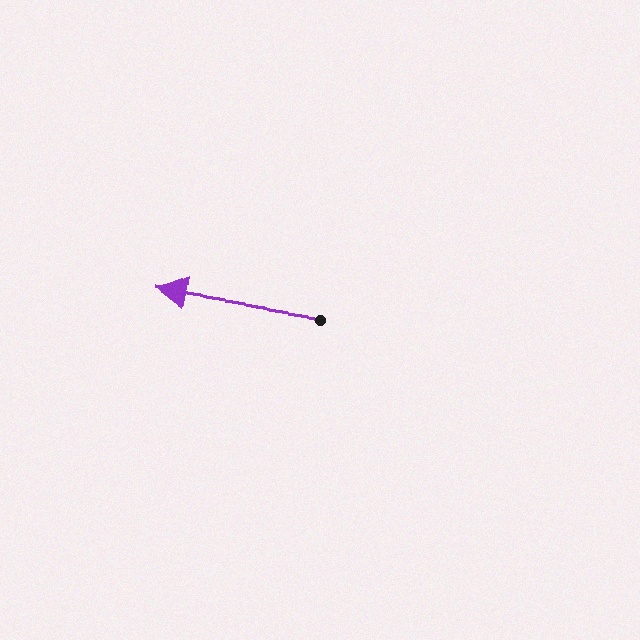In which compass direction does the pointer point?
West.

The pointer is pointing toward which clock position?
Roughly 9 o'clock.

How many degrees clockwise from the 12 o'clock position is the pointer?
Approximately 279 degrees.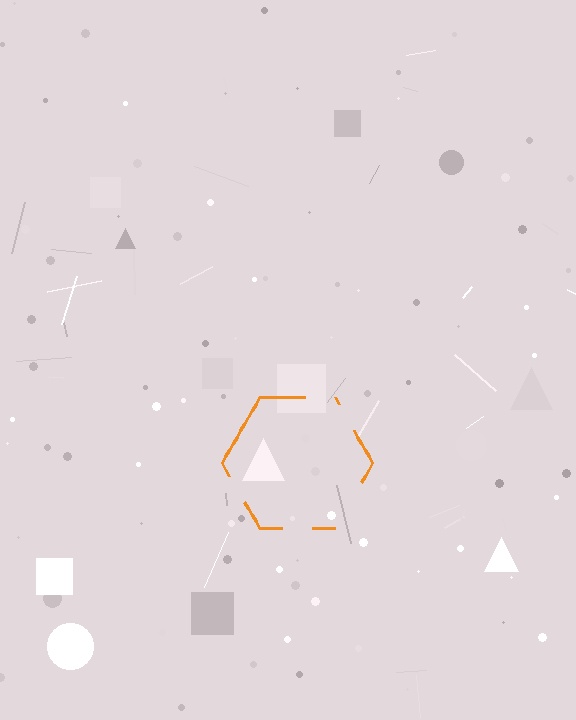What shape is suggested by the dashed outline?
The dashed outline suggests a hexagon.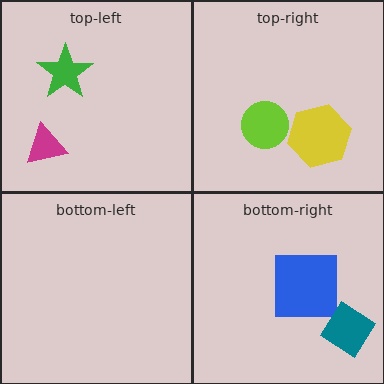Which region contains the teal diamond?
The bottom-right region.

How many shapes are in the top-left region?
2.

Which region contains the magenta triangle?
The top-left region.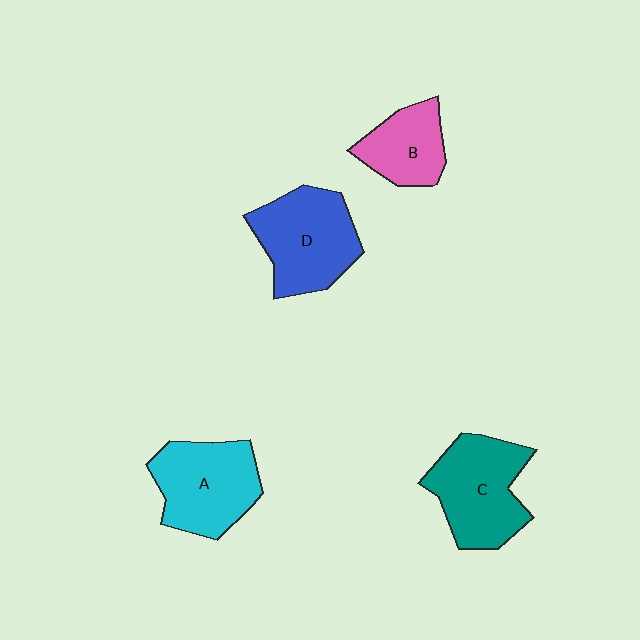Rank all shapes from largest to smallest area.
From largest to smallest: C (teal), D (blue), A (cyan), B (pink).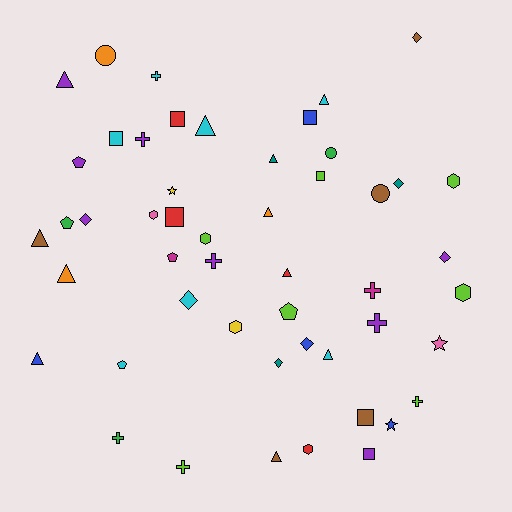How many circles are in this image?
There are 3 circles.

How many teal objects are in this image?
There are 3 teal objects.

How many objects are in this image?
There are 50 objects.